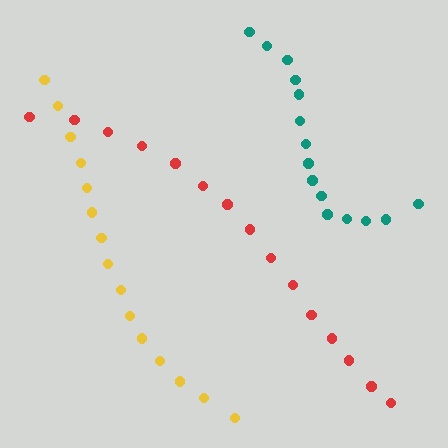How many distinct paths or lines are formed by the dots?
There are 3 distinct paths.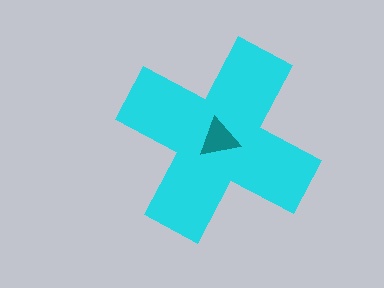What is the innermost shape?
The teal triangle.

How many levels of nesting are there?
2.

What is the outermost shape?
The cyan cross.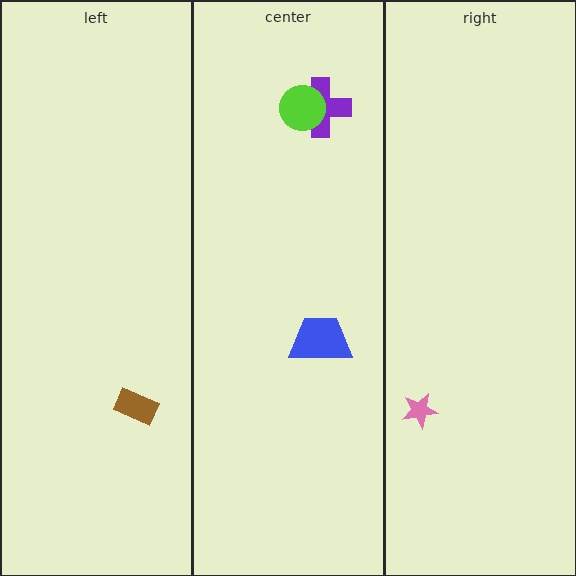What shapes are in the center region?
The purple cross, the blue trapezoid, the lime circle.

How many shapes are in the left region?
1.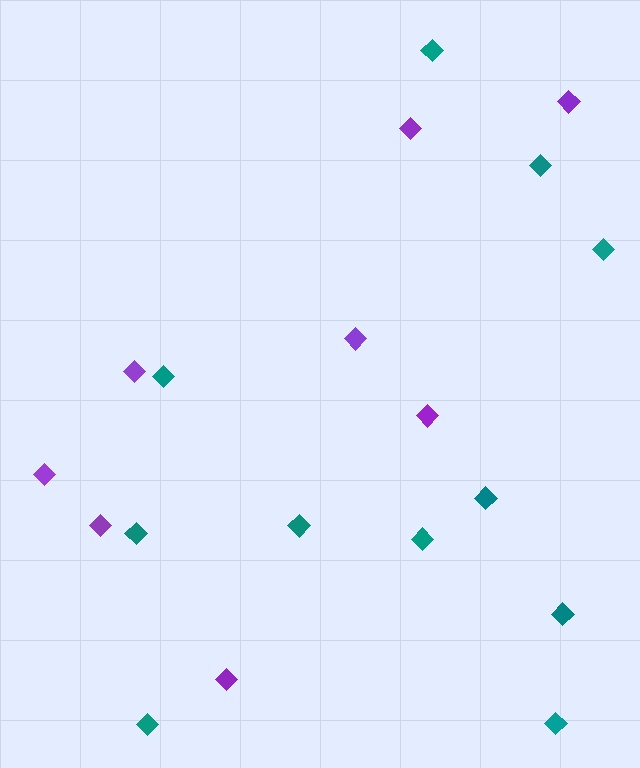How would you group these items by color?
There are 2 groups: one group of purple diamonds (8) and one group of teal diamonds (11).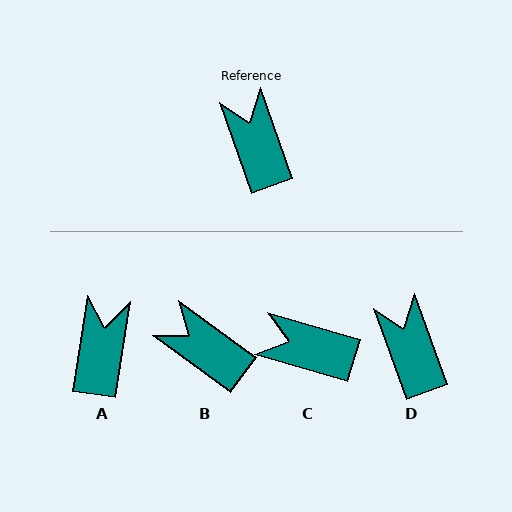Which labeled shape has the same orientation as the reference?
D.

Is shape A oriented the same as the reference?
No, it is off by about 28 degrees.